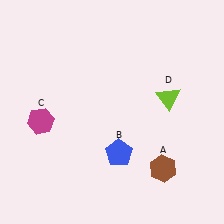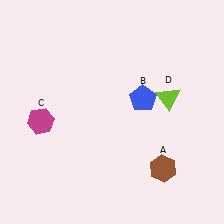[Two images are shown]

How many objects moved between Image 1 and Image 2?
1 object moved between the two images.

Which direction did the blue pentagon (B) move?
The blue pentagon (B) moved up.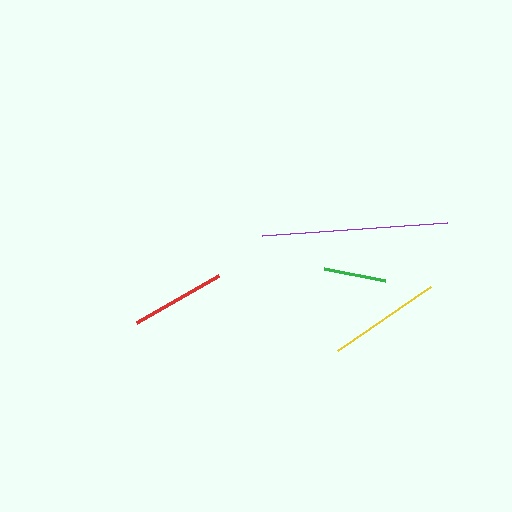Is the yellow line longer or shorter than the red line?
The yellow line is longer than the red line.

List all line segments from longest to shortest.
From longest to shortest: purple, yellow, red, green.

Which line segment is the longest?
The purple line is the longest at approximately 185 pixels.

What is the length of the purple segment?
The purple segment is approximately 185 pixels long.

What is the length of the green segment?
The green segment is approximately 62 pixels long.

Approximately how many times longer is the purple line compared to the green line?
The purple line is approximately 3.0 times the length of the green line.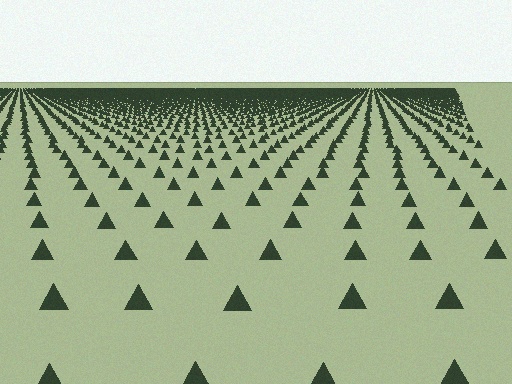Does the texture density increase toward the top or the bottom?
Density increases toward the top.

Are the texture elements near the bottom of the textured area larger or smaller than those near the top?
Larger. Near the bottom, elements are closer to the viewer and appear at a bigger on-screen size.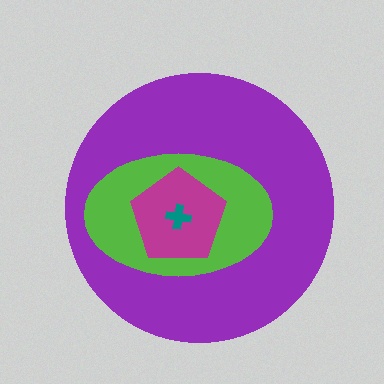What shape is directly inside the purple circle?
The lime ellipse.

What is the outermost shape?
The purple circle.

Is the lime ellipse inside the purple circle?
Yes.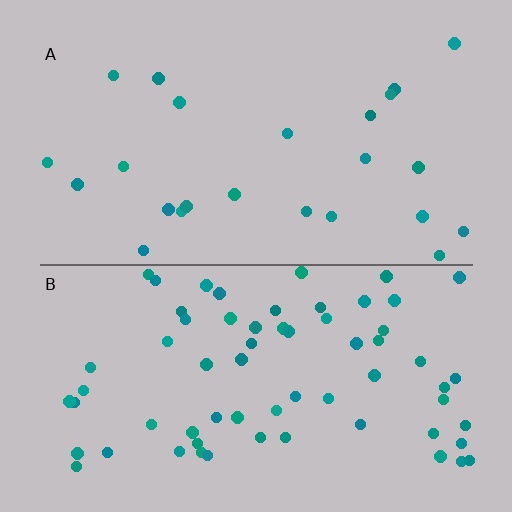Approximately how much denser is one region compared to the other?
Approximately 2.7× — region B over region A.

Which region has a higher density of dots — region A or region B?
B (the bottom).